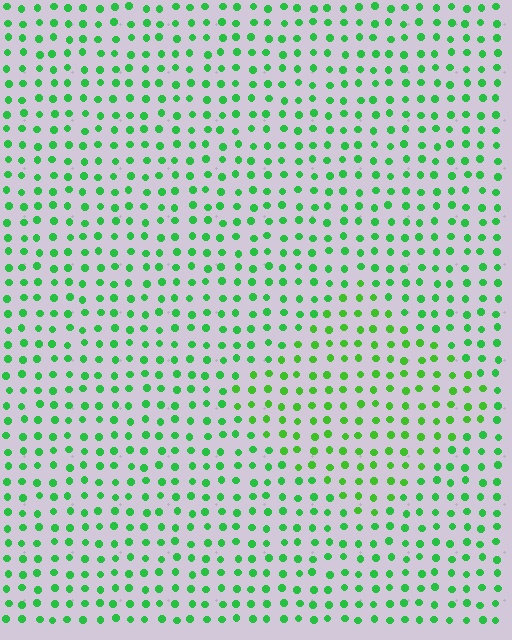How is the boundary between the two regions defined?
The boundary is defined purely by a slight shift in hue (about 19 degrees). Spacing, size, and orientation are identical on both sides.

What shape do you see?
I see a diamond.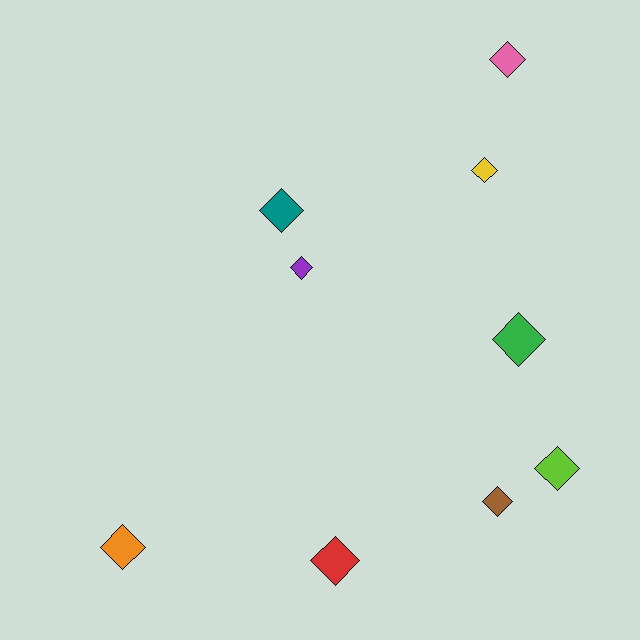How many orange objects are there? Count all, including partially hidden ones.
There is 1 orange object.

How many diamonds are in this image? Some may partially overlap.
There are 9 diamonds.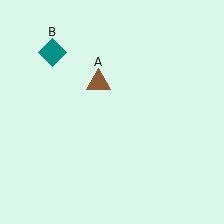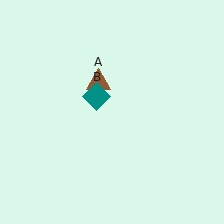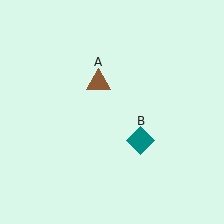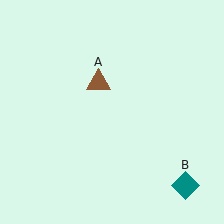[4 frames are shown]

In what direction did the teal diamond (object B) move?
The teal diamond (object B) moved down and to the right.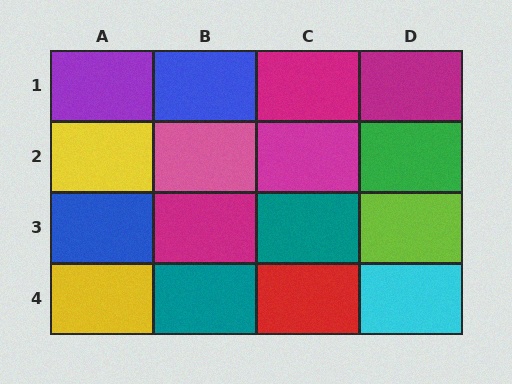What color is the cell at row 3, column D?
Lime.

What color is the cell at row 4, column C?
Red.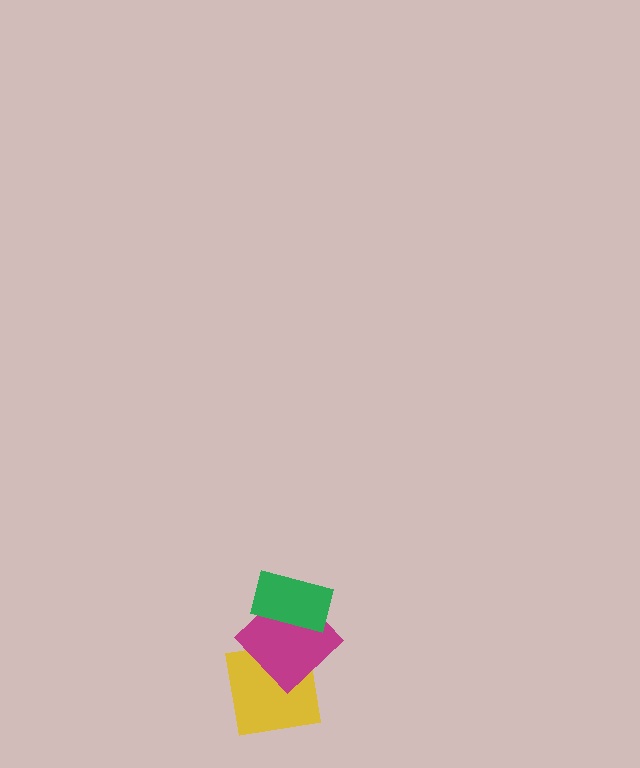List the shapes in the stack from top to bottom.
From top to bottom: the green rectangle, the magenta diamond, the yellow square.